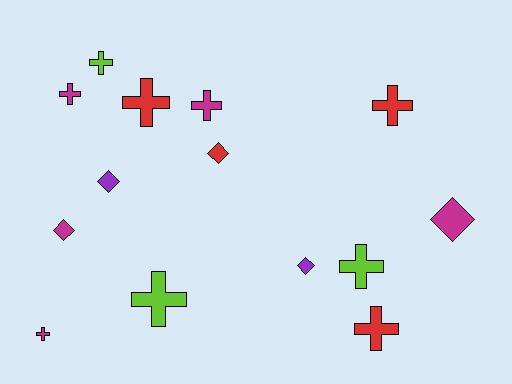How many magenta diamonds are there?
There are 2 magenta diamonds.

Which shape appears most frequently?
Cross, with 9 objects.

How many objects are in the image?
There are 14 objects.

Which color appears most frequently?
Magenta, with 5 objects.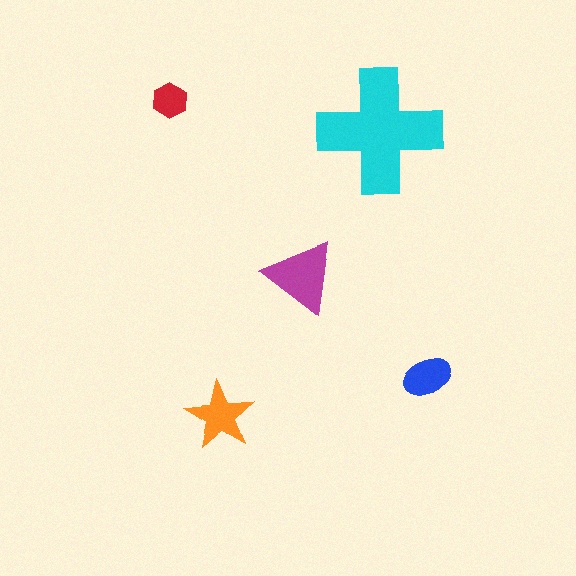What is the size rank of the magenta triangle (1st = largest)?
2nd.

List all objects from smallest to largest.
The red hexagon, the blue ellipse, the orange star, the magenta triangle, the cyan cross.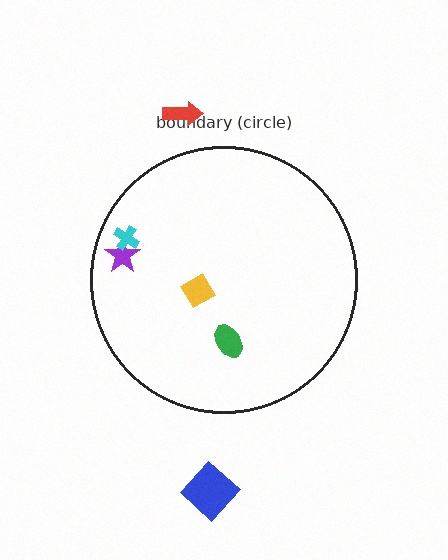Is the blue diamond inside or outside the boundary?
Outside.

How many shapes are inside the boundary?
4 inside, 2 outside.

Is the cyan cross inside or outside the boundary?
Inside.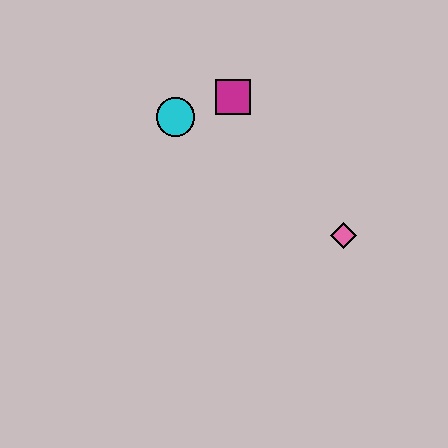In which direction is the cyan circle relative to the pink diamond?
The cyan circle is to the left of the pink diamond.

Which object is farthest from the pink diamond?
The cyan circle is farthest from the pink diamond.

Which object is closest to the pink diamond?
The magenta square is closest to the pink diamond.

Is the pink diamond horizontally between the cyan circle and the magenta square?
No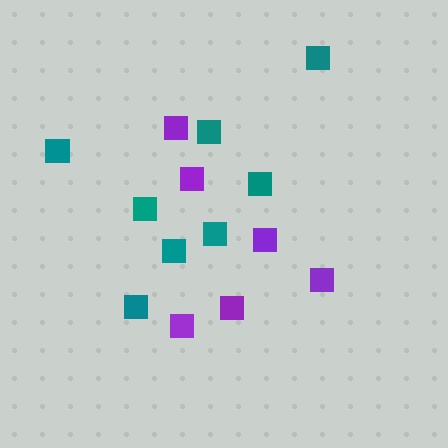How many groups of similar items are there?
There are 2 groups: one group of teal squares (8) and one group of purple squares (6).